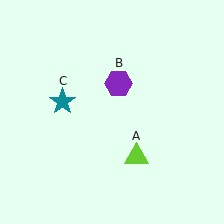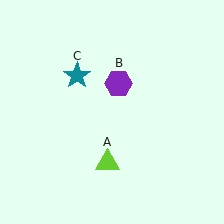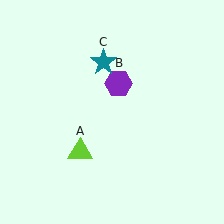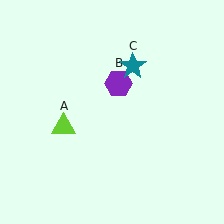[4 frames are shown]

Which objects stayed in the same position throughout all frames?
Purple hexagon (object B) remained stationary.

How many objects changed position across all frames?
2 objects changed position: lime triangle (object A), teal star (object C).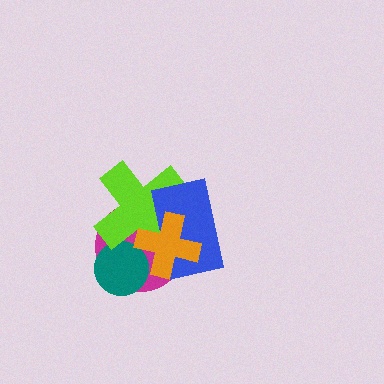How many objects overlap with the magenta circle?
4 objects overlap with the magenta circle.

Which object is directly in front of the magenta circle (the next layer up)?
The teal circle is directly in front of the magenta circle.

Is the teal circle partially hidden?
Yes, it is partially covered by another shape.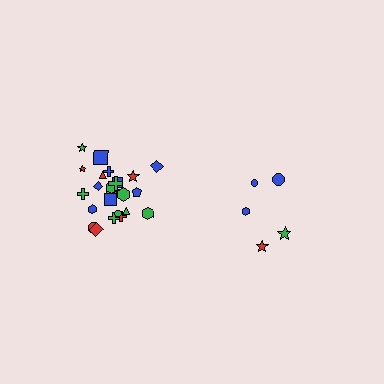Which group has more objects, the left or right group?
The left group.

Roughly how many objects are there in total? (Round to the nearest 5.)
Roughly 30 objects in total.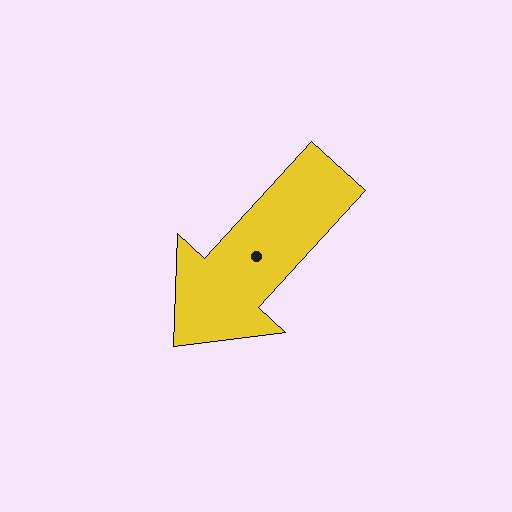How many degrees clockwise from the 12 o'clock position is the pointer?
Approximately 223 degrees.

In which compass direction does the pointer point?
Southwest.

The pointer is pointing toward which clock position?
Roughly 7 o'clock.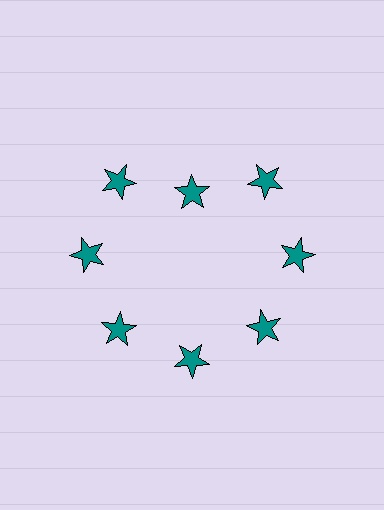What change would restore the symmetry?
The symmetry would be restored by moving it outward, back onto the ring so that all 8 stars sit at equal angles and equal distance from the center.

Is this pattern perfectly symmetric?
No. The 8 teal stars are arranged in a ring, but one element near the 12 o'clock position is pulled inward toward the center, breaking the 8-fold rotational symmetry.